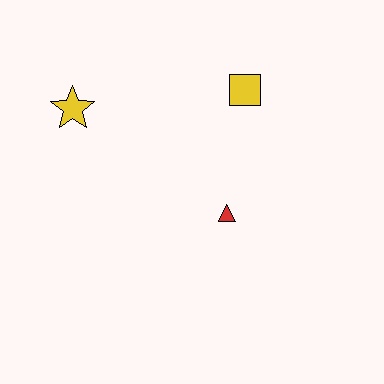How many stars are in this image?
There is 1 star.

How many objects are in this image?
There are 3 objects.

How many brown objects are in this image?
There are no brown objects.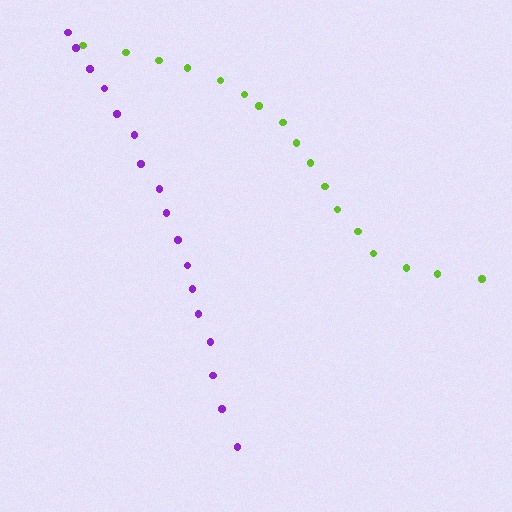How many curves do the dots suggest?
There are 2 distinct paths.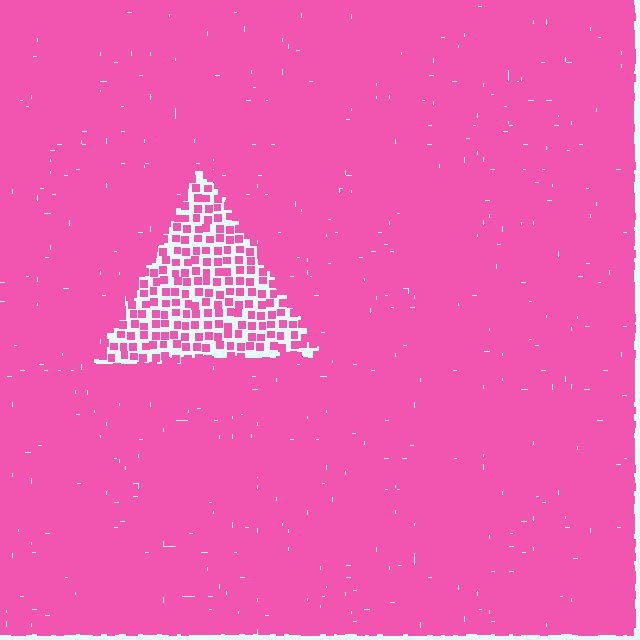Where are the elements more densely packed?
The elements are more densely packed outside the triangle boundary.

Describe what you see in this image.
The image contains small pink elements arranged at two different densities. A triangle-shaped region is visible where the elements are less densely packed than the surrounding area.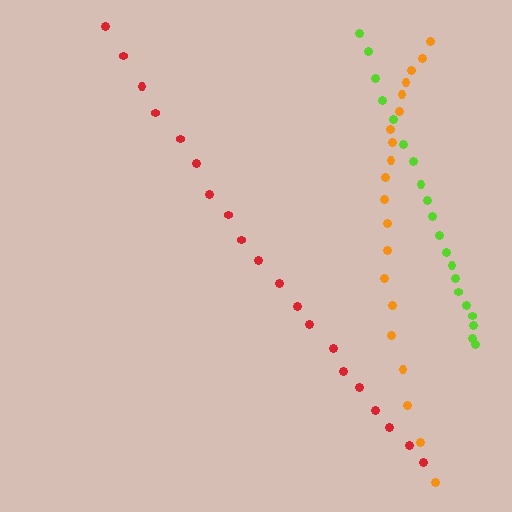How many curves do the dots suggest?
There are 3 distinct paths.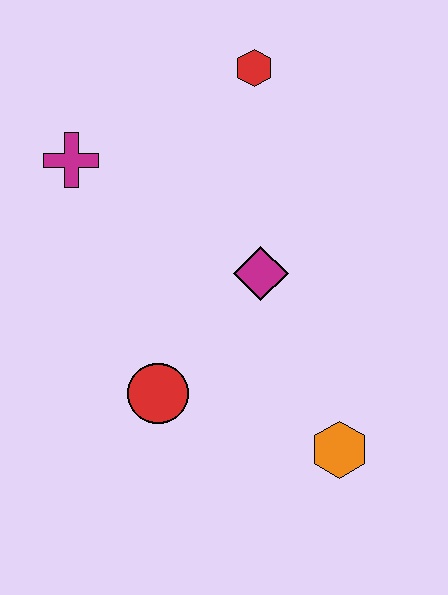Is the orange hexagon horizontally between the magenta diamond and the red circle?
No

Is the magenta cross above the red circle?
Yes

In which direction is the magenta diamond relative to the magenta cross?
The magenta diamond is to the right of the magenta cross.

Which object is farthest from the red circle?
The red hexagon is farthest from the red circle.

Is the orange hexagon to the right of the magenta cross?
Yes